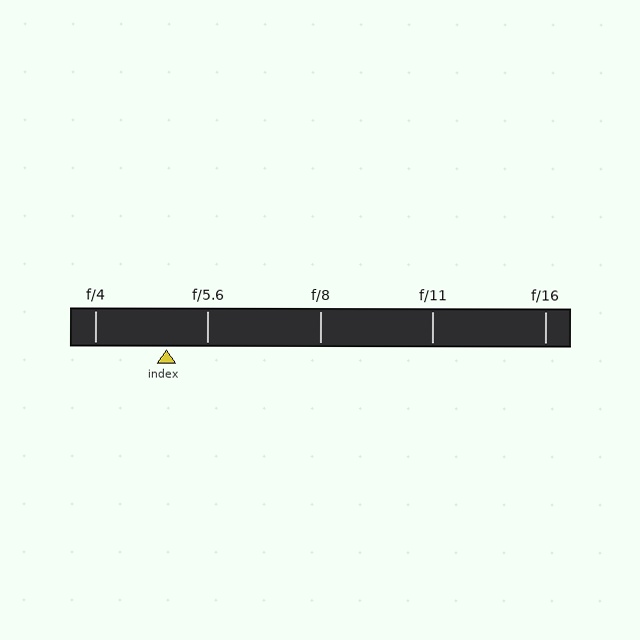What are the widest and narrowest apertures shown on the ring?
The widest aperture shown is f/4 and the narrowest is f/16.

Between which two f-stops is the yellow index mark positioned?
The index mark is between f/4 and f/5.6.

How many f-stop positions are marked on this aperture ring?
There are 5 f-stop positions marked.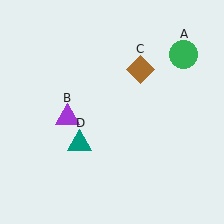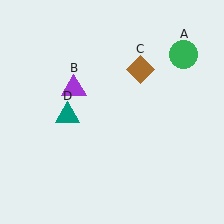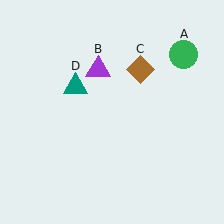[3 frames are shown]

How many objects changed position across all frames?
2 objects changed position: purple triangle (object B), teal triangle (object D).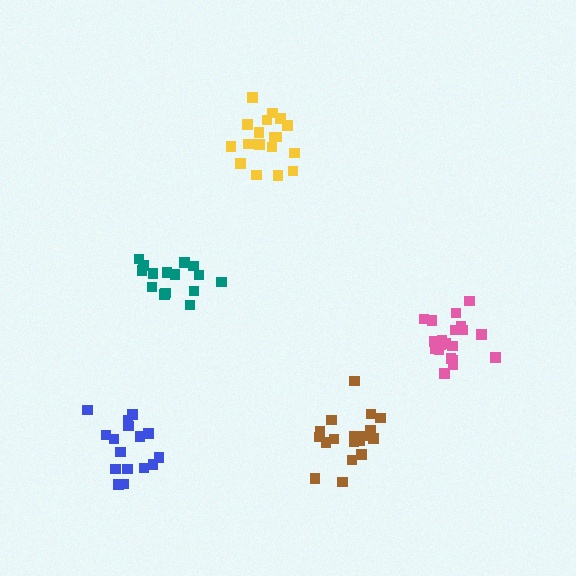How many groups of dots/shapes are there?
There are 5 groups.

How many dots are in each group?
Group 1: 19 dots, Group 2: 16 dots, Group 3: 21 dots, Group 4: 16 dots, Group 5: 19 dots (91 total).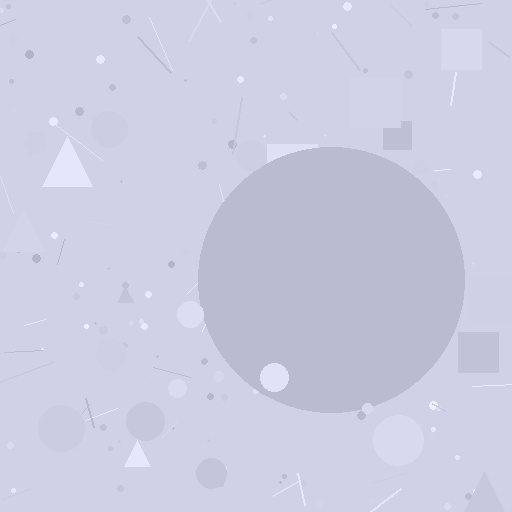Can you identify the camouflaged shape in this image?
The camouflaged shape is a circle.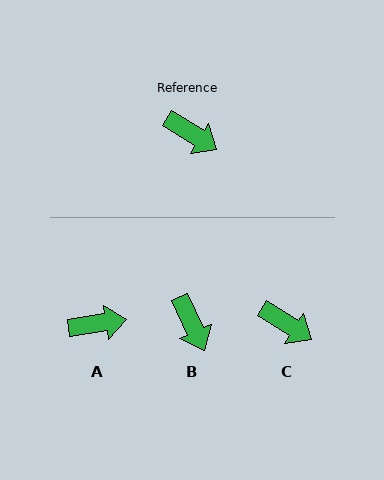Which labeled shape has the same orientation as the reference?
C.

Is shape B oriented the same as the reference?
No, it is off by about 33 degrees.